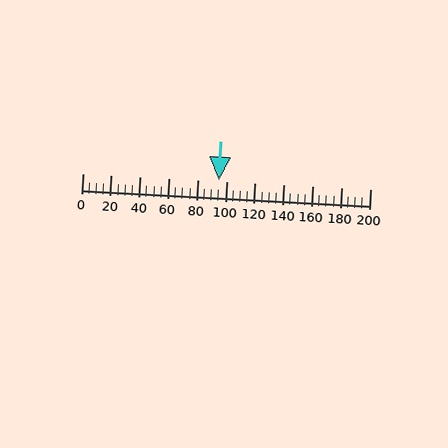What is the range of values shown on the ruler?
The ruler shows values from 0 to 200.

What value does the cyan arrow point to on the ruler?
The cyan arrow points to approximately 95.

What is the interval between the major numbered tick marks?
The major tick marks are spaced 20 units apart.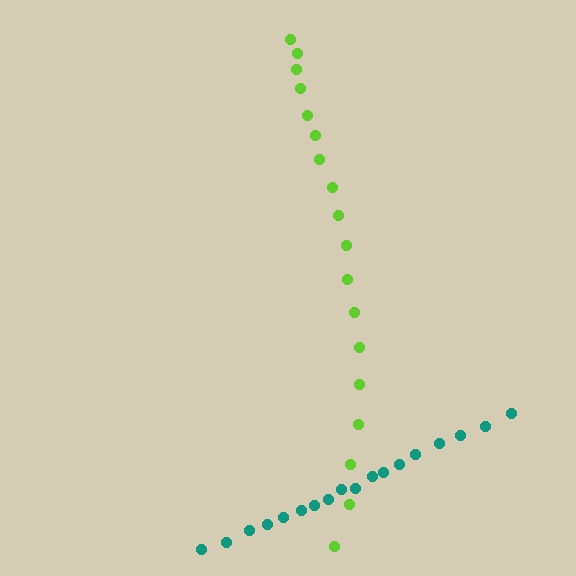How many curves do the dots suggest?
There are 2 distinct paths.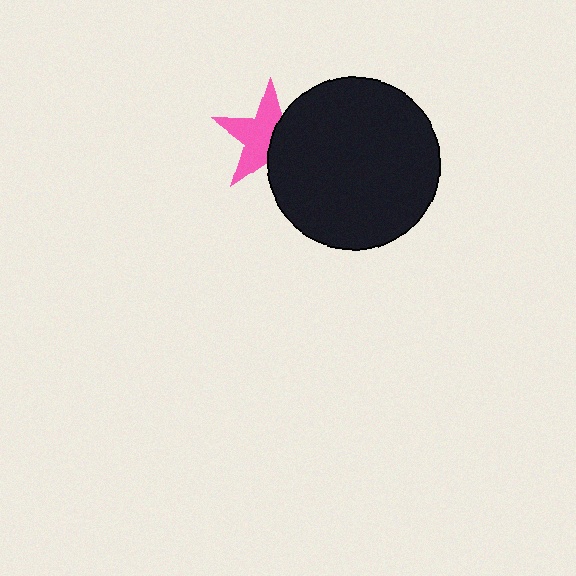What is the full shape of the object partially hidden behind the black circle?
The partially hidden object is a pink star.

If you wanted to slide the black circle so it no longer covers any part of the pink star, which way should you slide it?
Slide it right — that is the most direct way to separate the two shapes.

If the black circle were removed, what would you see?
You would see the complete pink star.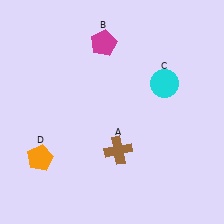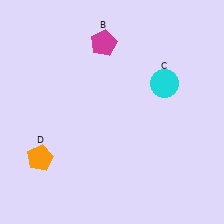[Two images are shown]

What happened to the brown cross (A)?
The brown cross (A) was removed in Image 2. It was in the bottom-right area of Image 1.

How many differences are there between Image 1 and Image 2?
There is 1 difference between the two images.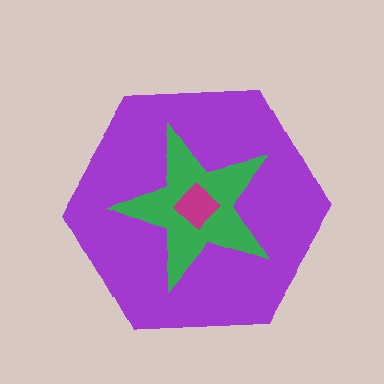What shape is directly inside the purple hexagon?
The green star.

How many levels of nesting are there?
3.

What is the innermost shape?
The magenta diamond.